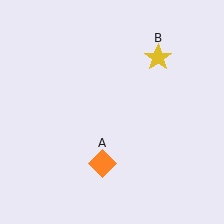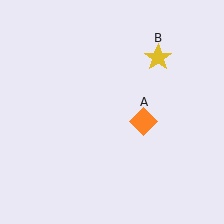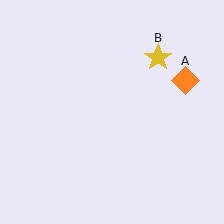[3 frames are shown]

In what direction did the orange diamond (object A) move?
The orange diamond (object A) moved up and to the right.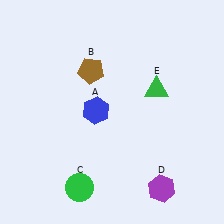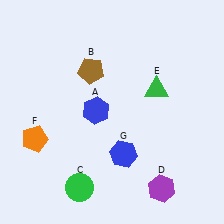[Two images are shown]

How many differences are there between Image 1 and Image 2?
There are 2 differences between the two images.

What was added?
An orange pentagon (F), a blue hexagon (G) were added in Image 2.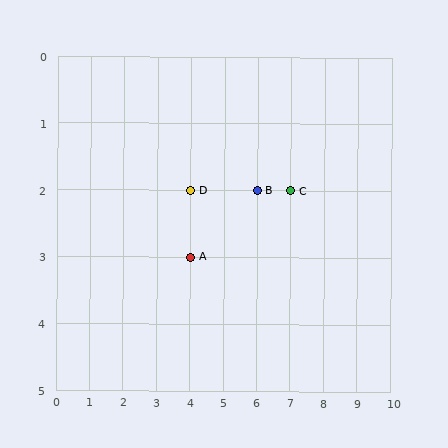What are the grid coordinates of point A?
Point A is at grid coordinates (4, 3).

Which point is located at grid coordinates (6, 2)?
Point B is at (6, 2).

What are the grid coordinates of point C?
Point C is at grid coordinates (7, 2).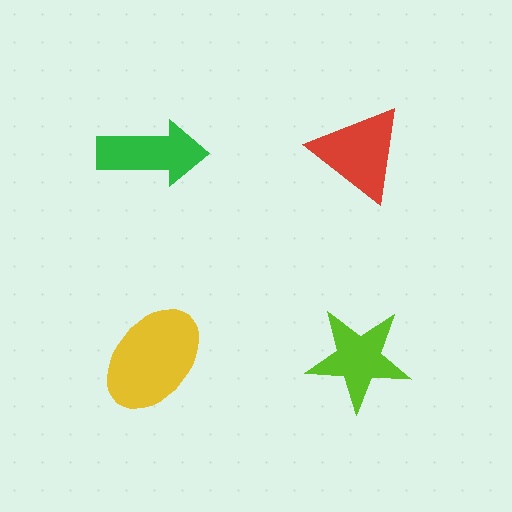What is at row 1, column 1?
A green arrow.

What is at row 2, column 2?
A lime star.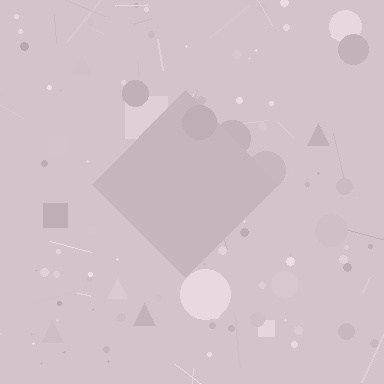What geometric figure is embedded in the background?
A diamond is embedded in the background.